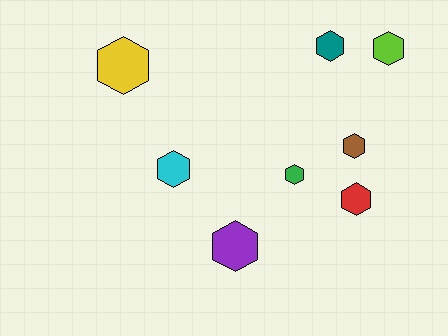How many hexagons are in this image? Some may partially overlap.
There are 8 hexagons.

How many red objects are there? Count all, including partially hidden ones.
There is 1 red object.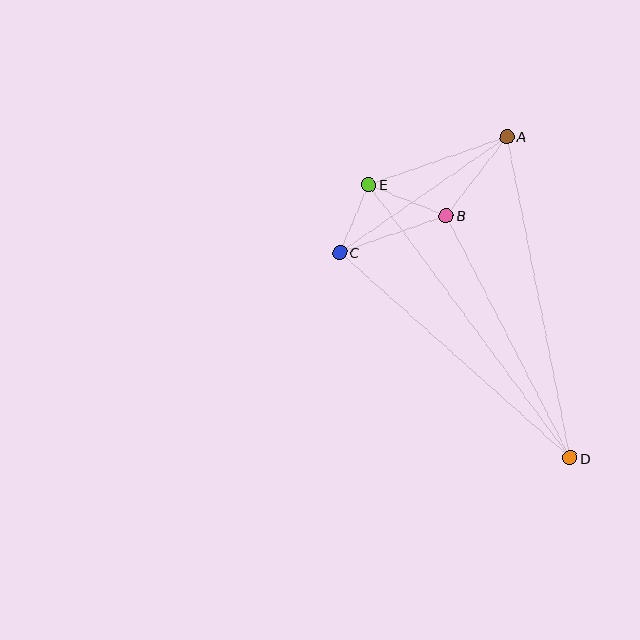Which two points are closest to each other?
Points C and E are closest to each other.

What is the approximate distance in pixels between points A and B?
The distance between A and B is approximately 100 pixels.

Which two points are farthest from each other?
Points D and E are farthest from each other.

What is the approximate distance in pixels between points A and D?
The distance between A and D is approximately 327 pixels.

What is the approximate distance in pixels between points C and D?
The distance between C and D is approximately 309 pixels.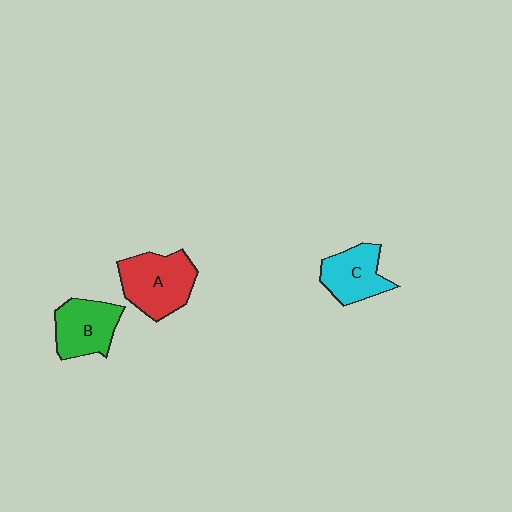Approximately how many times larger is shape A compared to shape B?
Approximately 1.2 times.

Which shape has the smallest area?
Shape C (cyan).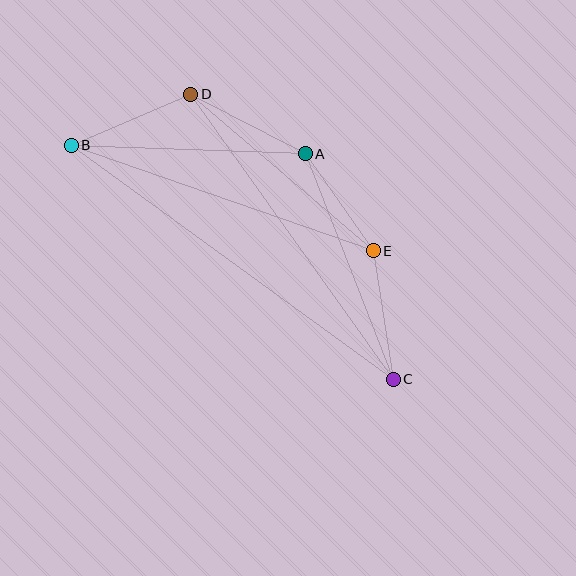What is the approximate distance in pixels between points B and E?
The distance between B and E is approximately 320 pixels.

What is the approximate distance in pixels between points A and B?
The distance between A and B is approximately 234 pixels.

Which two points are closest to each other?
Points A and E are closest to each other.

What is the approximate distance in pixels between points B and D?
The distance between B and D is approximately 130 pixels.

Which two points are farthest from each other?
Points B and C are farthest from each other.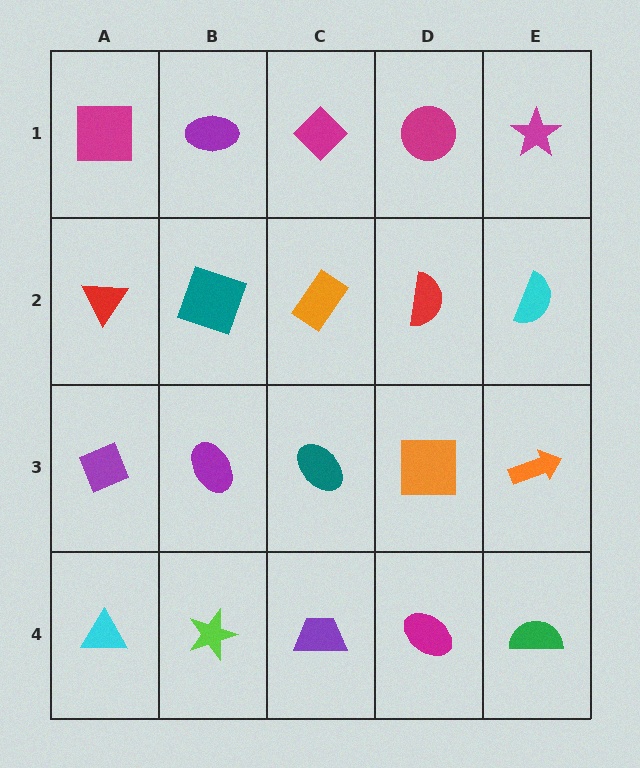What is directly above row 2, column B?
A purple ellipse.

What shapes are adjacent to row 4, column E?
An orange arrow (row 3, column E), a magenta ellipse (row 4, column D).